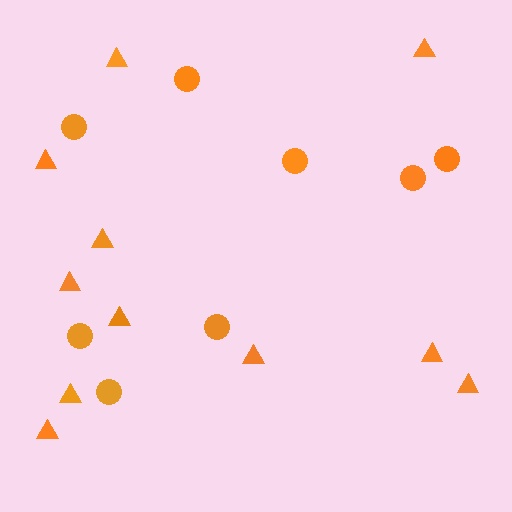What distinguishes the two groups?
There are 2 groups: one group of triangles (11) and one group of circles (8).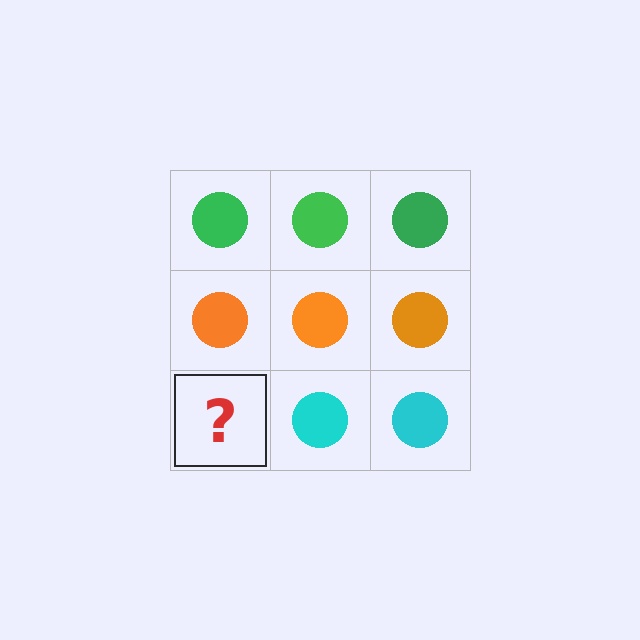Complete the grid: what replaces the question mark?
The question mark should be replaced with a cyan circle.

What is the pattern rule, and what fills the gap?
The rule is that each row has a consistent color. The gap should be filled with a cyan circle.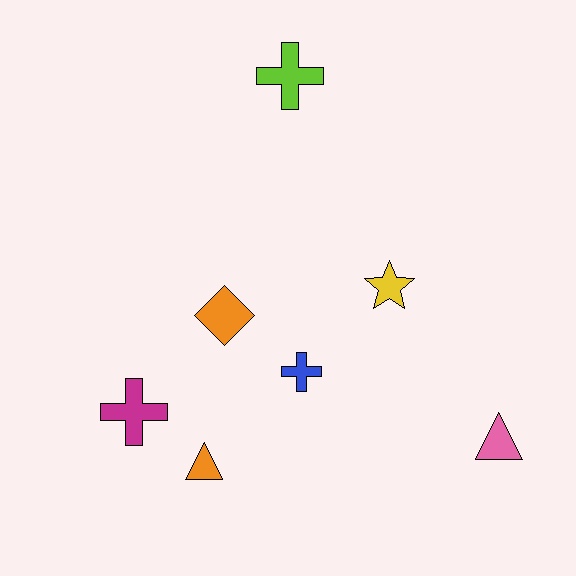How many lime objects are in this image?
There is 1 lime object.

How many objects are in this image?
There are 7 objects.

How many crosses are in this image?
There are 3 crosses.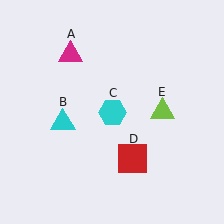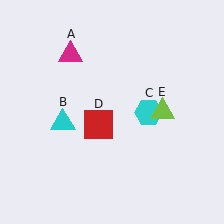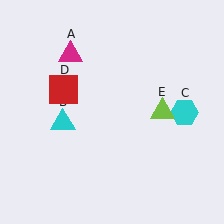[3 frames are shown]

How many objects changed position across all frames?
2 objects changed position: cyan hexagon (object C), red square (object D).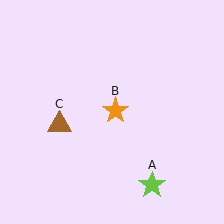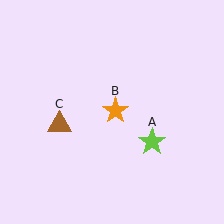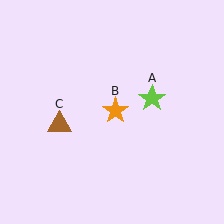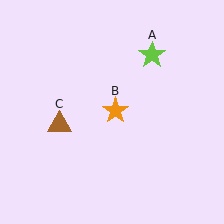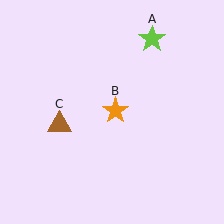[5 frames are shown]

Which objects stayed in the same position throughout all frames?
Orange star (object B) and brown triangle (object C) remained stationary.